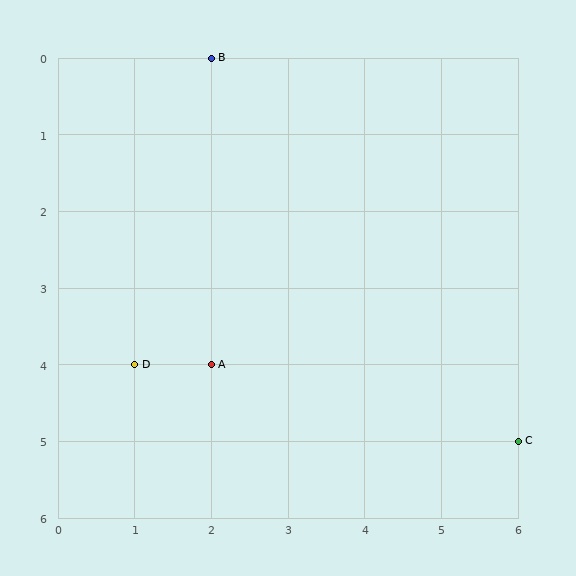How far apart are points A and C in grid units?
Points A and C are 4 columns and 1 row apart (about 4.1 grid units diagonally).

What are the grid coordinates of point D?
Point D is at grid coordinates (1, 4).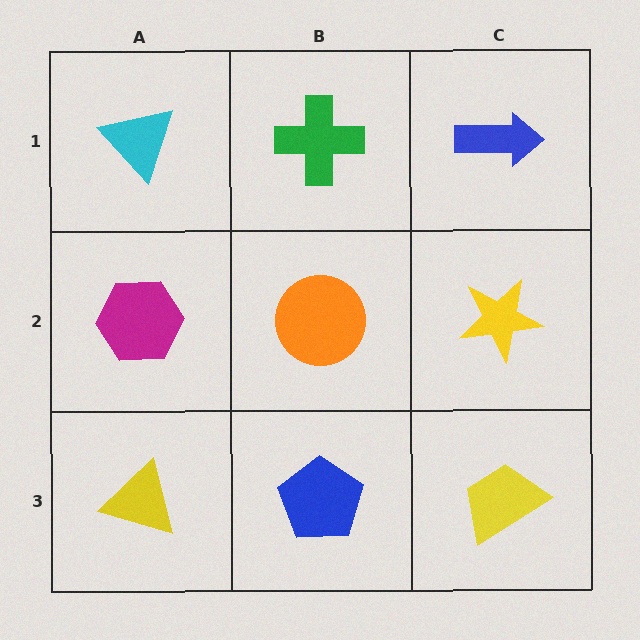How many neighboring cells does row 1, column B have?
3.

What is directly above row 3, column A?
A magenta hexagon.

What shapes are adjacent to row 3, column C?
A yellow star (row 2, column C), a blue pentagon (row 3, column B).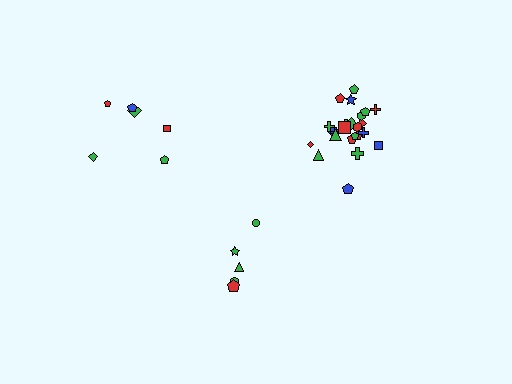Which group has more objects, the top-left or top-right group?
The top-right group.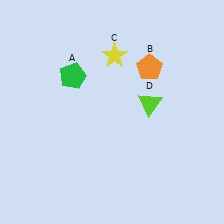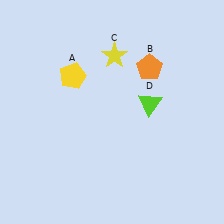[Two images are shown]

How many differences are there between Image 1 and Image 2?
There is 1 difference between the two images.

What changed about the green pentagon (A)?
In Image 1, A is green. In Image 2, it changed to yellow.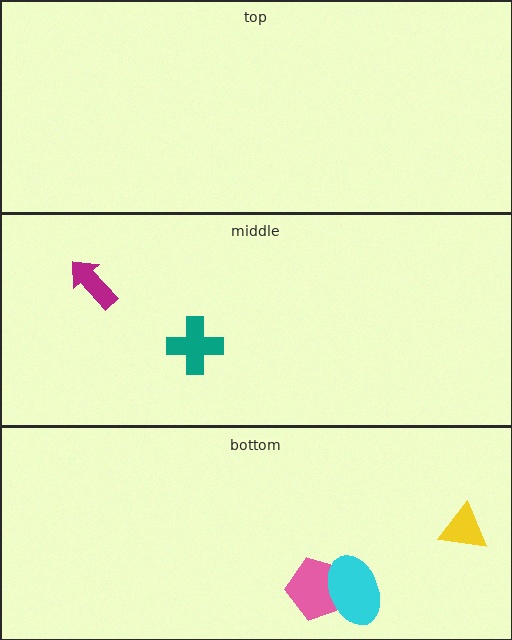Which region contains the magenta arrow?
The middle region.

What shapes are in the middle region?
The magenta arrow, the teal cross.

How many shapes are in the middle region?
2.